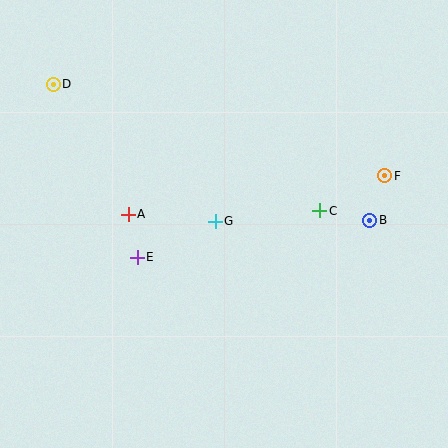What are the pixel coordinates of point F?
Point F is at (385, 176).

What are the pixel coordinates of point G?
Point G is at (215, 221).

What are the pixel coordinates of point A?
Point A is at (128, 214).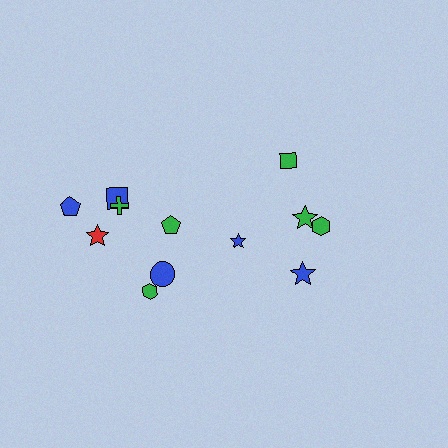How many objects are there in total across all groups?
There are 12 objects.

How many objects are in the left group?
There are 7 objects.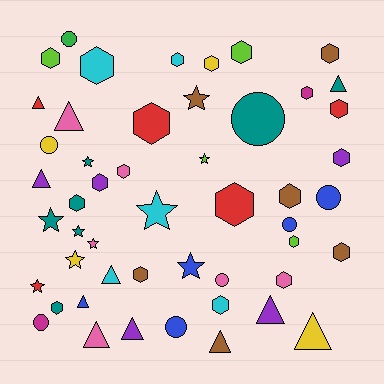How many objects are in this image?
There are 50 objects.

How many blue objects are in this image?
There are 5 blue objects.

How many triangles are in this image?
There are 11 triangles.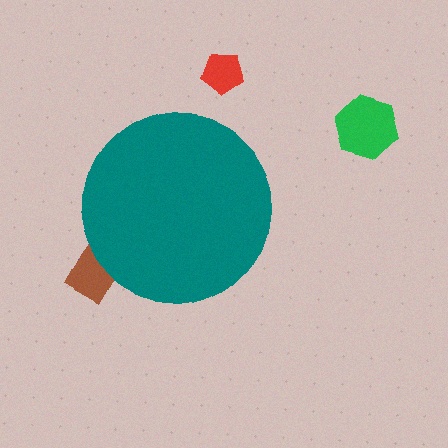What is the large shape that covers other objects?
A teal circle.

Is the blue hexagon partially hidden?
Yes, the blue hexagon is partially hidden behind the teal circle.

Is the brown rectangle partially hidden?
Yes, the brown rectangle is partially hidden behind the teal circle.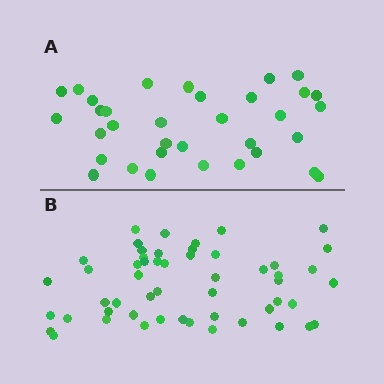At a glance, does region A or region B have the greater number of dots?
Region B (the bottom region) has more dots.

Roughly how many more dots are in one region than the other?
Region B has approximately 20 more dots than region A.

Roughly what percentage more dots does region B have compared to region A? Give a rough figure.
About 55% more.